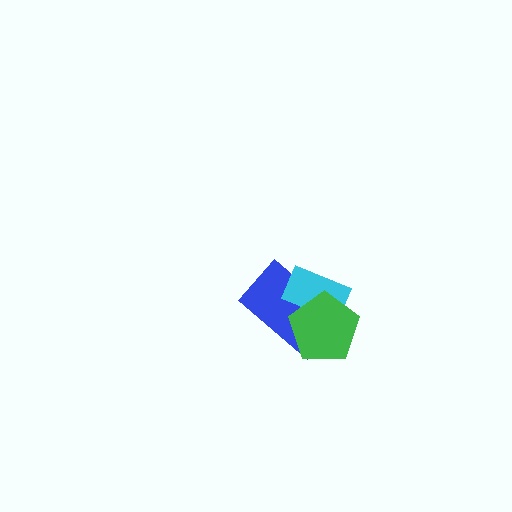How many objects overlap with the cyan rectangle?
2 objects overlap with the cyan rectangle.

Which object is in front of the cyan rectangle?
The green pentagon is in front of the cyan rectangle.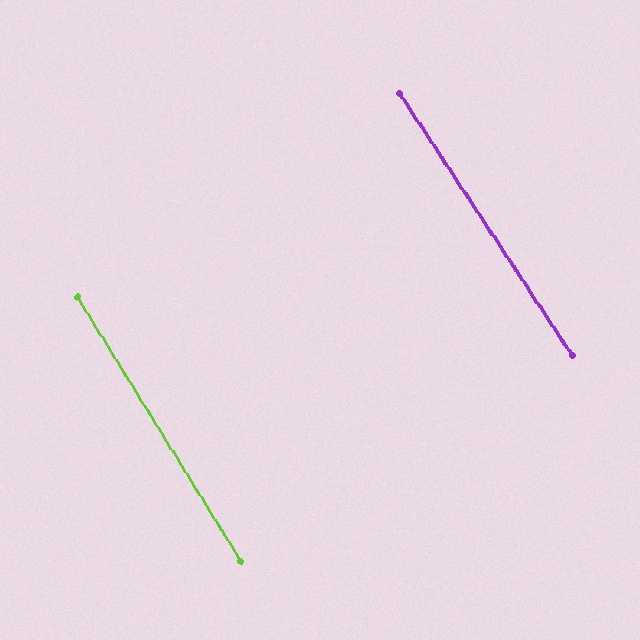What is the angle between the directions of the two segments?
Approximately 2 degrees.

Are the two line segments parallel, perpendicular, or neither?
Parallel — their directions differ by only 1.7°.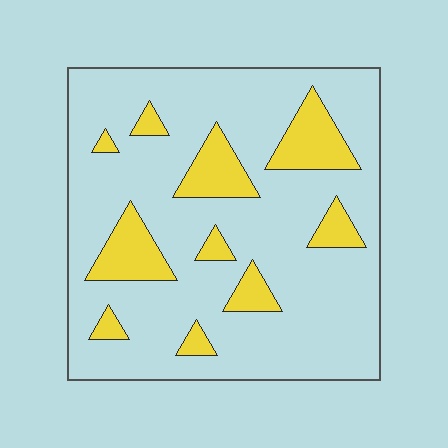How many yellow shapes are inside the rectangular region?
10.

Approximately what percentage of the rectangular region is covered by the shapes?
Approximately 20%.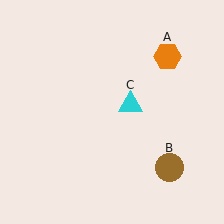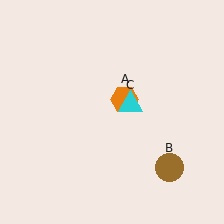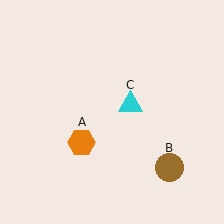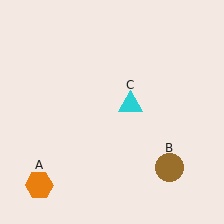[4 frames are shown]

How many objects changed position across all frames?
1 object changed position: orange hexagon (object A).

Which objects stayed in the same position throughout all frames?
Brown circle (object B) and cyan triangle (object C) remained stationary.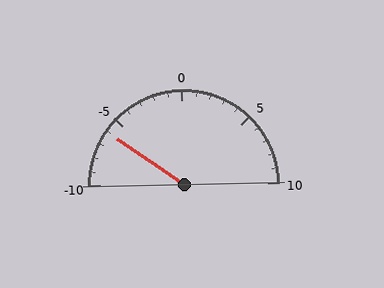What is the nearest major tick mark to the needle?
The nearest major tick mark is -5.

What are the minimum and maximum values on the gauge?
The gauge ranges from -10 to 10.